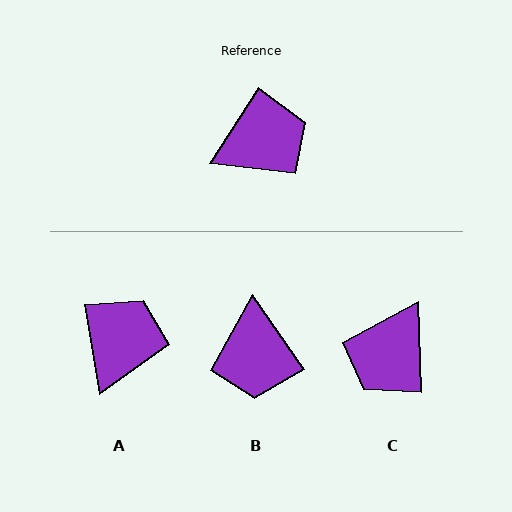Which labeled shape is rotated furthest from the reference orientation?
C, about 145 degrees away.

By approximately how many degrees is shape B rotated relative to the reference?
Approximately 112 degrees clockwise.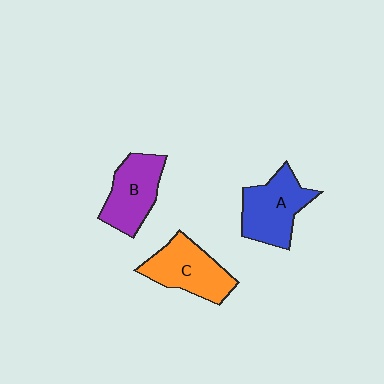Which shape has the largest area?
Shape A (blue).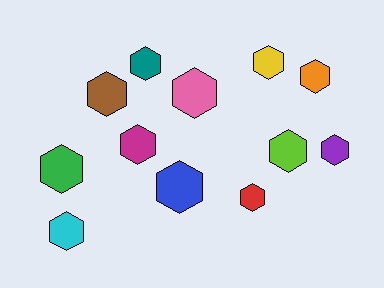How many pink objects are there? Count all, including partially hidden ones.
There is 1 pink object.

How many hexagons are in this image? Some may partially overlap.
There are 12 hexagons.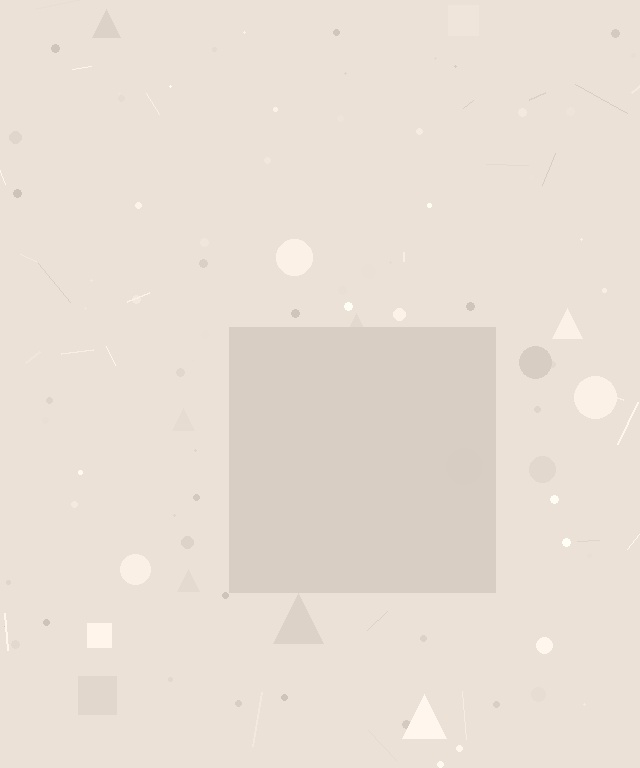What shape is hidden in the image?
A square is hidden in the image.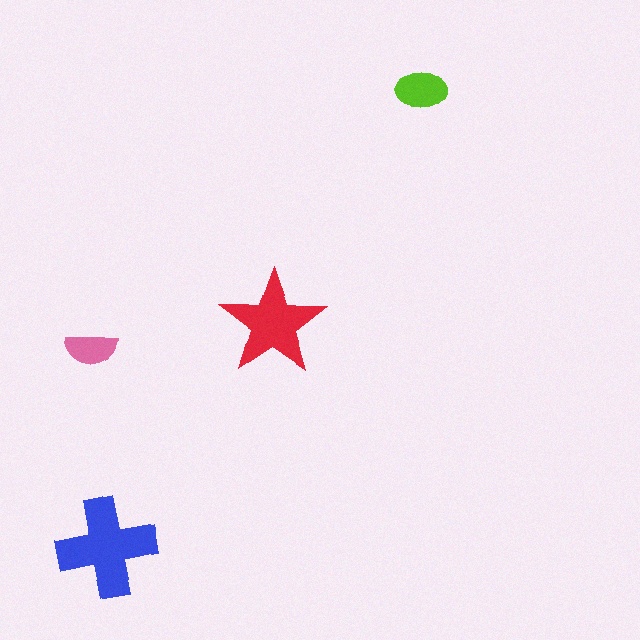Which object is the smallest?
The pink semicircle.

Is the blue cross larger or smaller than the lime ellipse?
Larger.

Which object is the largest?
The blue cross.